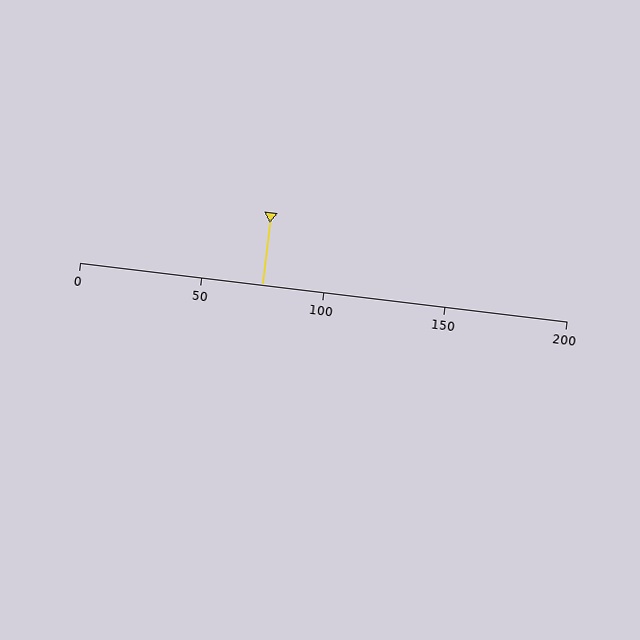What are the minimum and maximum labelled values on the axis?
The axis runs from 0 to 200.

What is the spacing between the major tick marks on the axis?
The major ticks are spaced 50 apart.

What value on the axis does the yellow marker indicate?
The marker indicates approximately 75.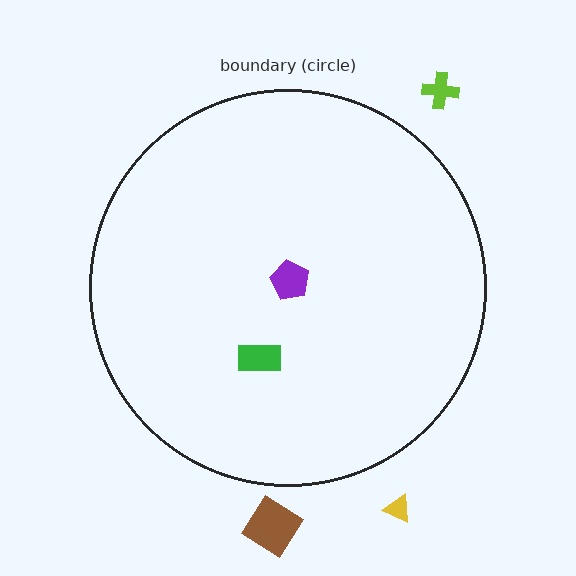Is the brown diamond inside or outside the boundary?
Outside.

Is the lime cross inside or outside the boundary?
Outside.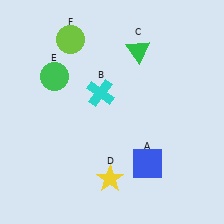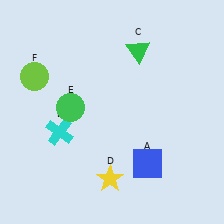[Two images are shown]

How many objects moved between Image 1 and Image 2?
3 objects moved between the two images.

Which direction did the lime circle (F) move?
The lime circle (F) moved left.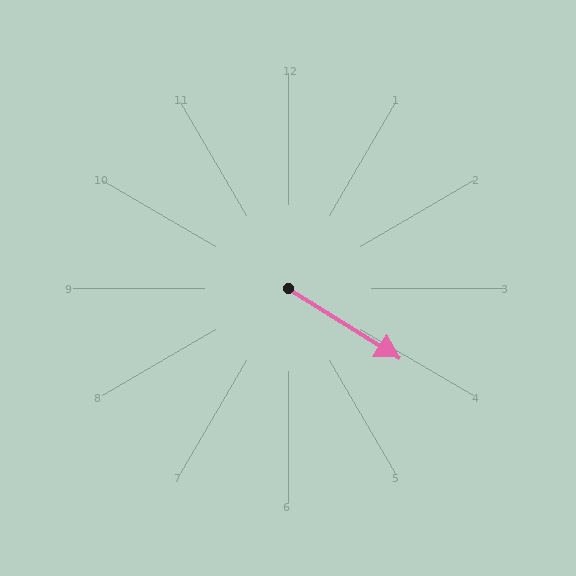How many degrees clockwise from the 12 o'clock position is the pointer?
Approximately 122 degrees.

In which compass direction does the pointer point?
Southeast.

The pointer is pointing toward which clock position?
Roughly 4 o'clock.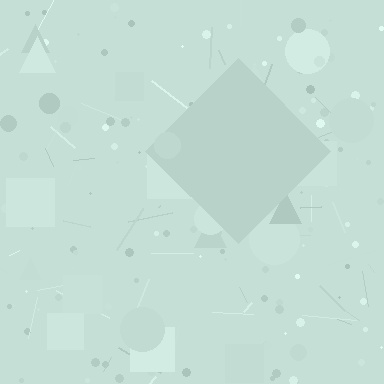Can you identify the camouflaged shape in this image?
The camouflaged shape is a diamond.